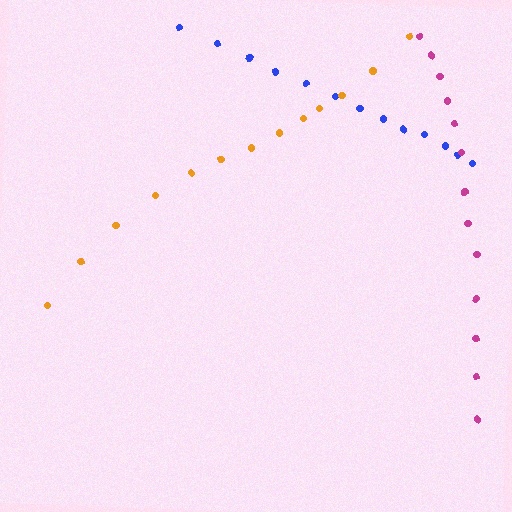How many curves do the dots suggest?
There are 3 distinct paths.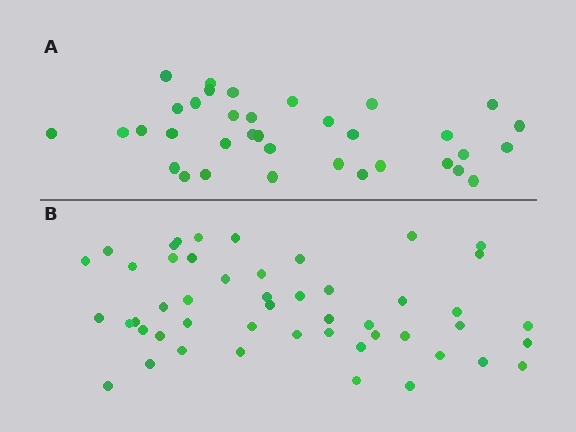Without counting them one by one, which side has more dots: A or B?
Region B (the bottom region) has more dots.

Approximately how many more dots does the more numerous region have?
Region B has approximately 15 more dots than region A.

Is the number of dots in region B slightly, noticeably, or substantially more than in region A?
Region B has noticeably more, but not dramatically so. The ratio is roughly 1.4 to 1.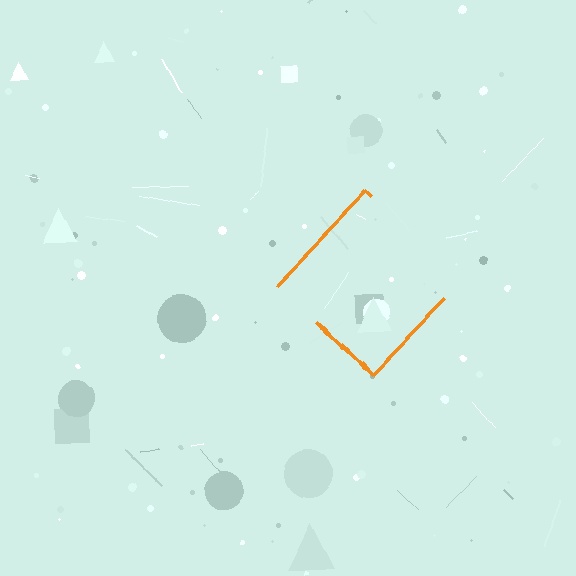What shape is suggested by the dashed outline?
The dashed outline suggests a diamond.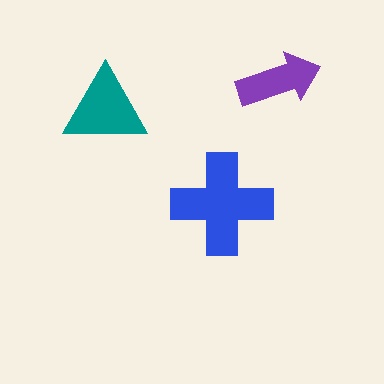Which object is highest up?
The purple arrow is topmost.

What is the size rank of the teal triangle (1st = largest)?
2nd.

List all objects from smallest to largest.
The purple arrow, the teal triangle, the blue cross.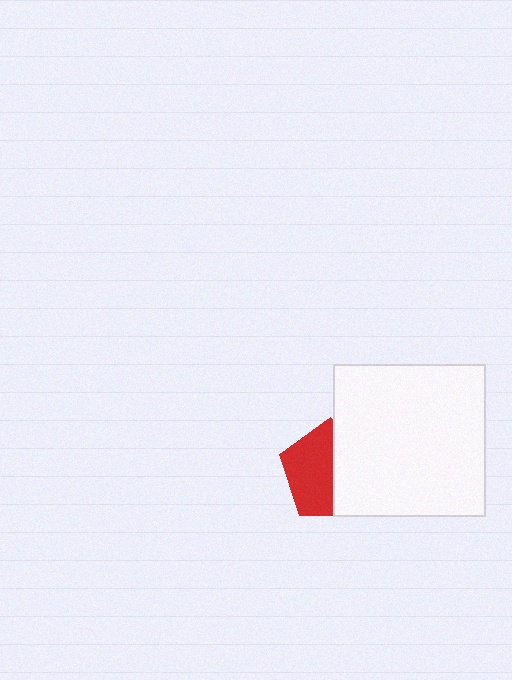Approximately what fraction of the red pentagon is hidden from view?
Roughly 46% of the red pentagon is hidden behind the white square.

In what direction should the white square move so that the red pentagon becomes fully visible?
The white square should move right. That is the shortest direction to clear the overlap and leave the red pentagon fully visible.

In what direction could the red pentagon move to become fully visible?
The red pentagon could move left. That would shift it out from behind the white square entirely.